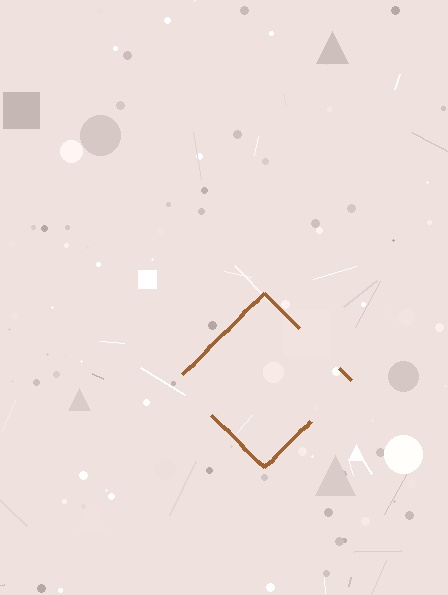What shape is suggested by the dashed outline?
The dashed outline suggests a diamond.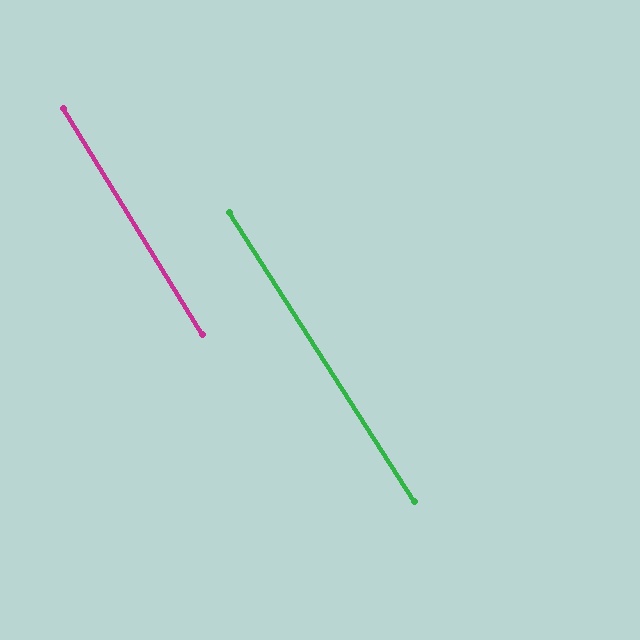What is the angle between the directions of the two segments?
Approximately 1 degree.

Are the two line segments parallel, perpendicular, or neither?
Parallel — their directions differ by only 1.0°.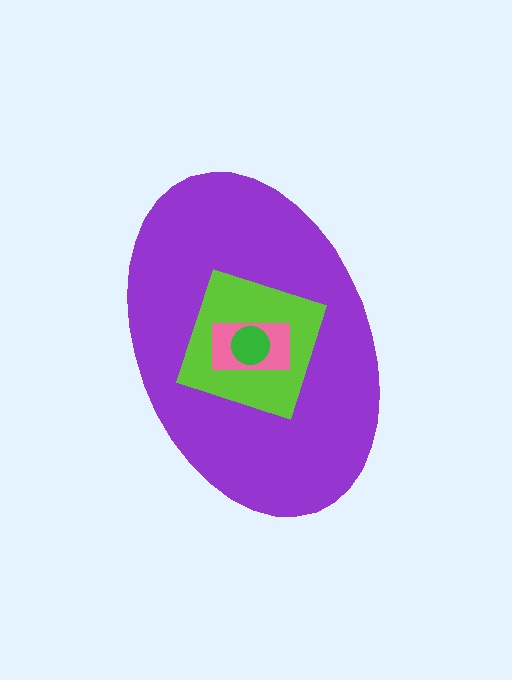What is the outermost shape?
The purple ellipse.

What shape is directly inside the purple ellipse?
The lime diamond.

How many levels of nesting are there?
4.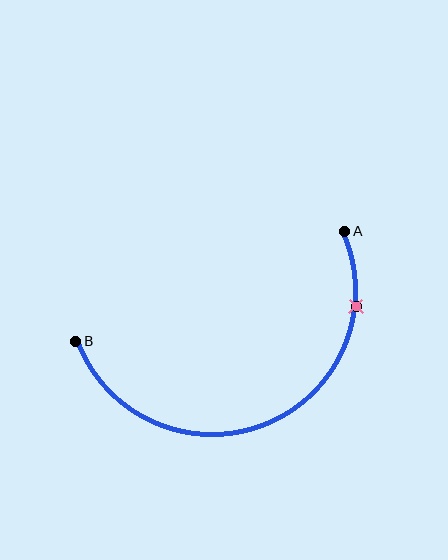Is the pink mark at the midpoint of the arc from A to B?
No. The pink mark lies on the arc but is closer to endpoint A. The arc midpoint would be at the point on the curve equidistant along the arc from both A and B.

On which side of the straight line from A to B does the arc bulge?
The arc bulges below the straight line connecting A and B.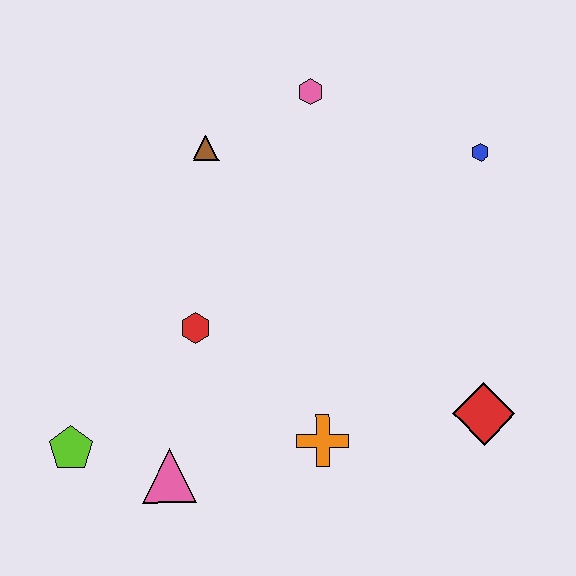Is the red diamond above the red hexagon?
No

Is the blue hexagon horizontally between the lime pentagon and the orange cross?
No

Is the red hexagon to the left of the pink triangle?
No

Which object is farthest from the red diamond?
The lime pentagon is farthest from the red diamond.